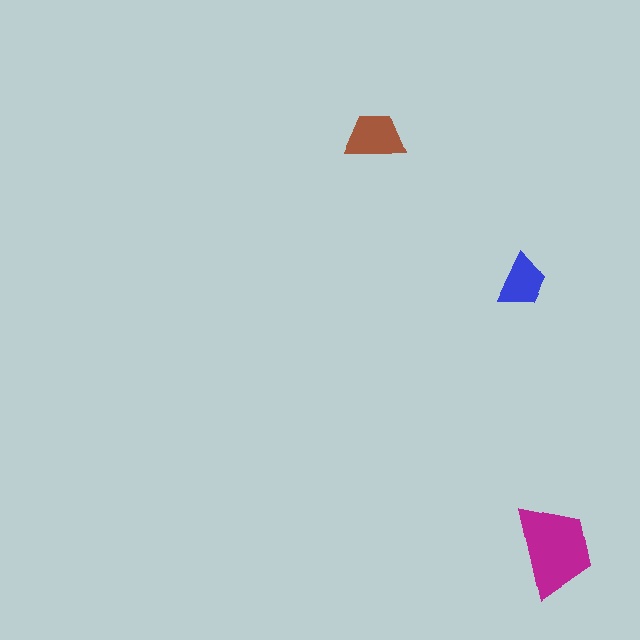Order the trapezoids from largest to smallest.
the magenta one, the brown one, the blue one.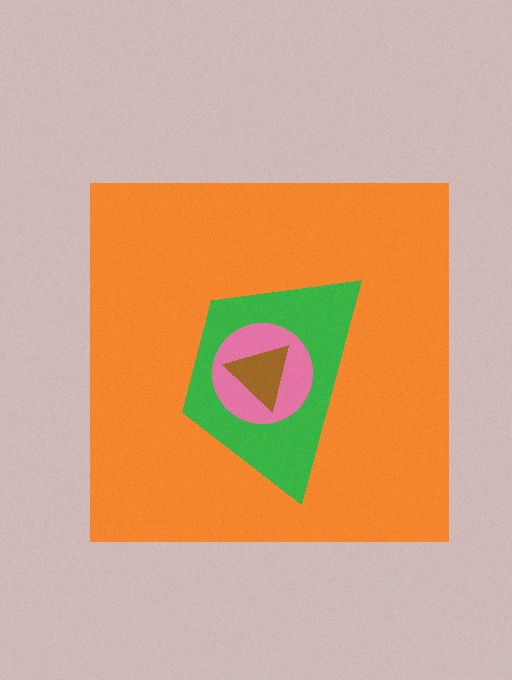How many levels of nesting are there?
4.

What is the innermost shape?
The brown triangle.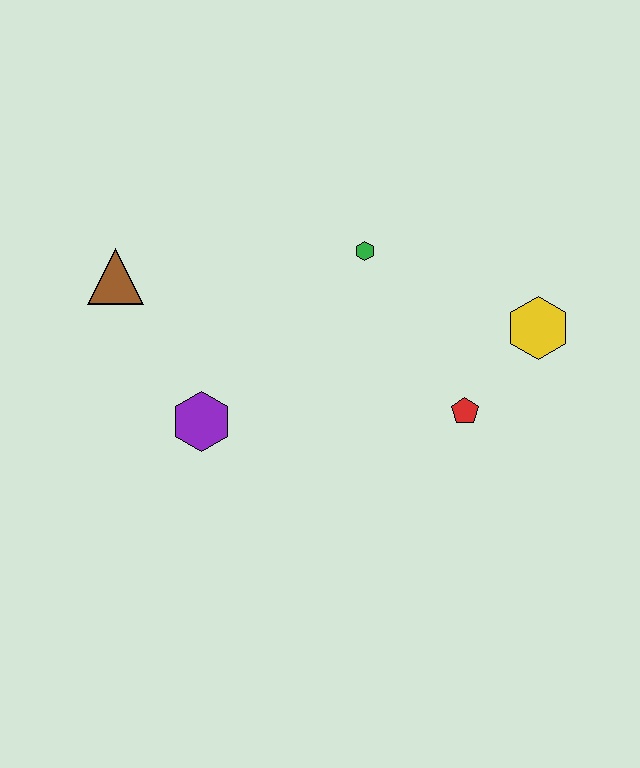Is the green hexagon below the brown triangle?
No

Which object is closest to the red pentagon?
The yellow hexagon is closest to the red pentagon.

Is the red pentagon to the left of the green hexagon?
No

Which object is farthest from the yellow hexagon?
The brown triangle is farthest from the yellow hexagon.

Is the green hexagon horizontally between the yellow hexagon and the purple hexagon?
Yes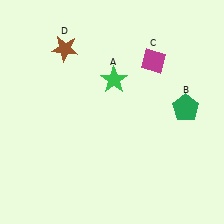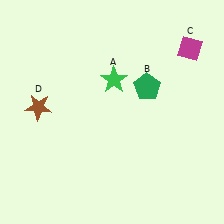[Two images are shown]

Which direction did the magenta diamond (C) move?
The magenta diamond (C) moved right.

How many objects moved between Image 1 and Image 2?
3 objects moved between the two images.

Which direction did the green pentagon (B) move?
The green pentagon (B) moved left.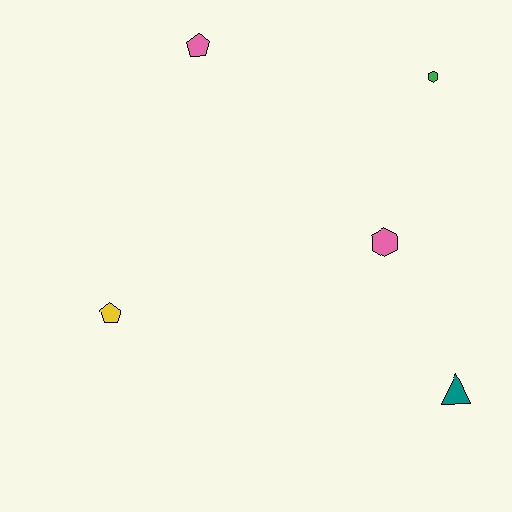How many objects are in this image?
There are 5 objects.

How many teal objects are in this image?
There is 1 teal object.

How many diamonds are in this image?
There are no diamonds.